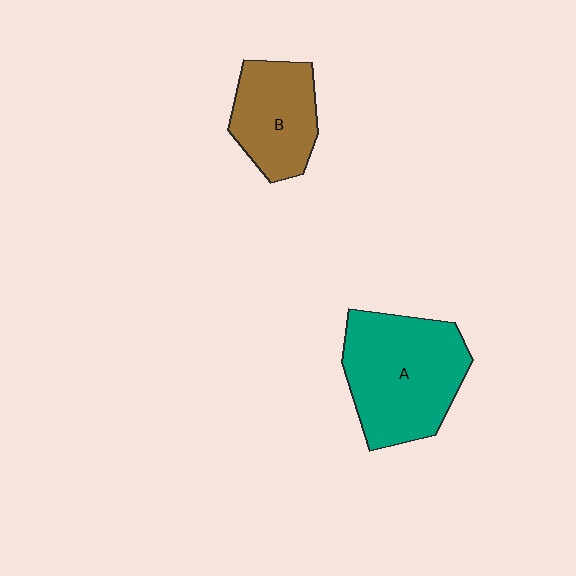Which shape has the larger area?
Shape A (teal).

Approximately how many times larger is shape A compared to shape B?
Approximately 1.6 times.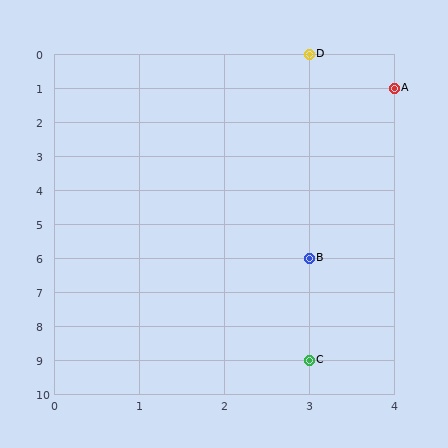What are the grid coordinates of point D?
Point D is at grid coordinates (3, 0).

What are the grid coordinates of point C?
Point C is at grid coordinates (3, 9).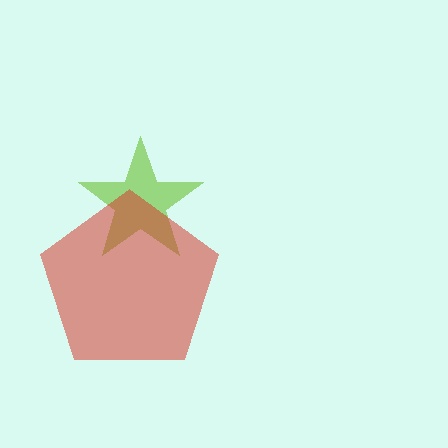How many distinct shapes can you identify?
There are 2 distinct shapes: a lime star, a red pentagon.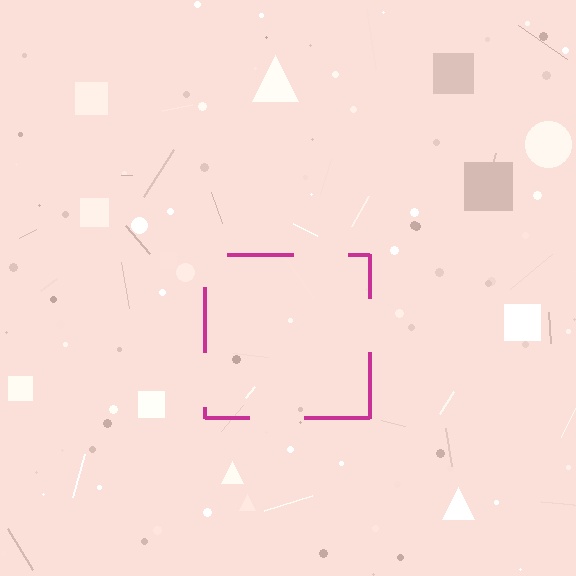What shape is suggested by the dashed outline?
The dashed outline suggests a square.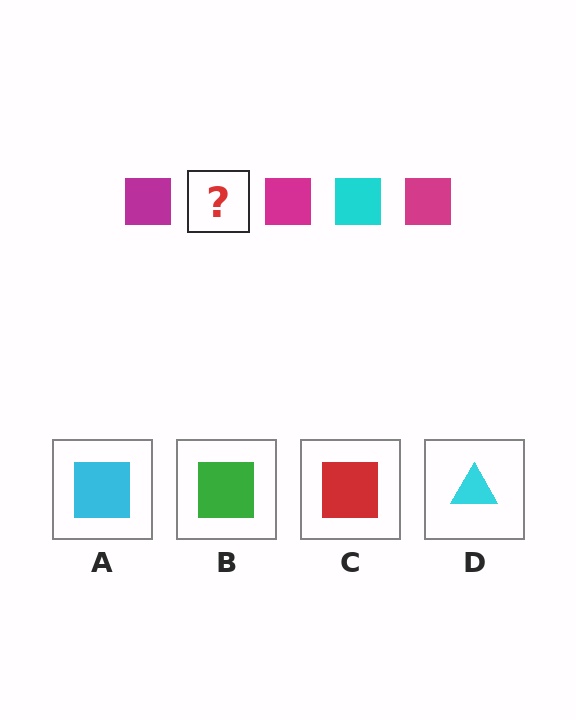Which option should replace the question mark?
Option A.